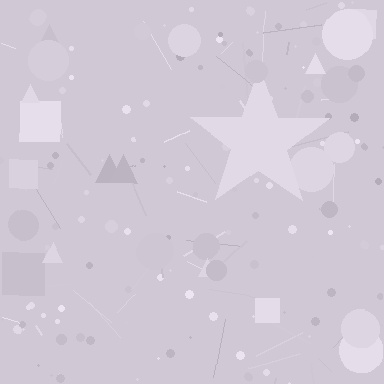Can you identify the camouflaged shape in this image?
The camouflaged shape is a star.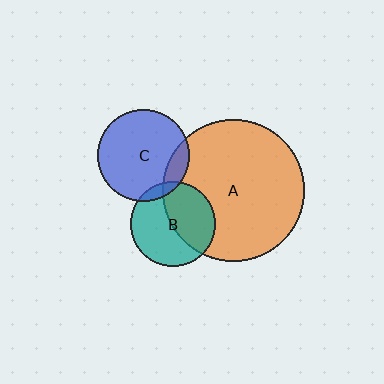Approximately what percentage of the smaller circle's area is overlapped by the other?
Approximately 45%.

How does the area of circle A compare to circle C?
Approximately 2.4 times.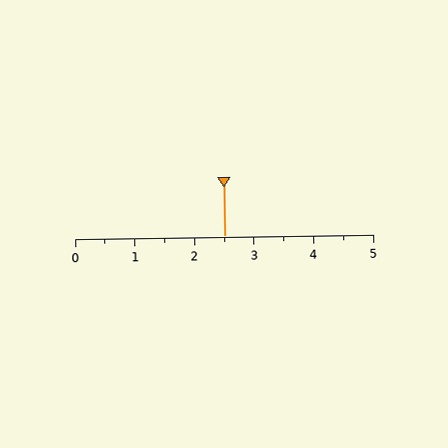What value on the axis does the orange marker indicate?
The marker indicates approximately 2.5.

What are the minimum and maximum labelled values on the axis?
The axis runs from 0 to 5.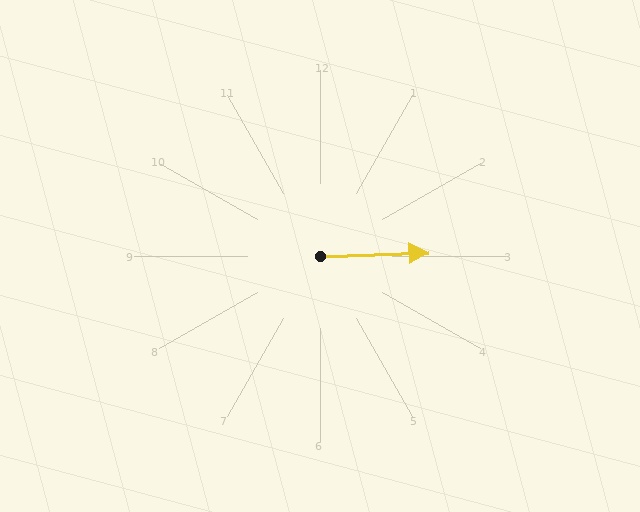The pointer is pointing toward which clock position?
Roughly 3 o'clock.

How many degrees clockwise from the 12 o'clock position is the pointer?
Approximately 88 degrees.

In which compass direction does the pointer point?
East.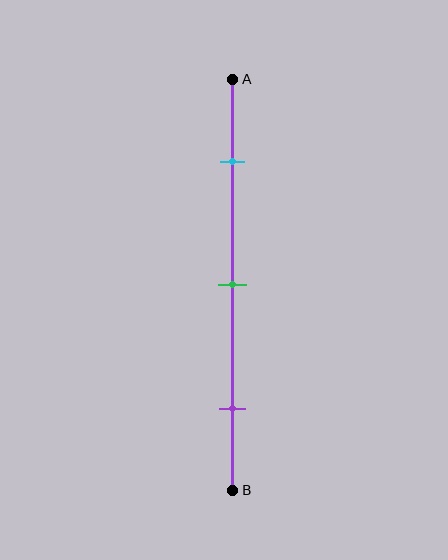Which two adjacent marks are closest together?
The cyan and green marks are the closest adjacent pair.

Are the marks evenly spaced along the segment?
Yes, the marks are approximately evenly spaced.